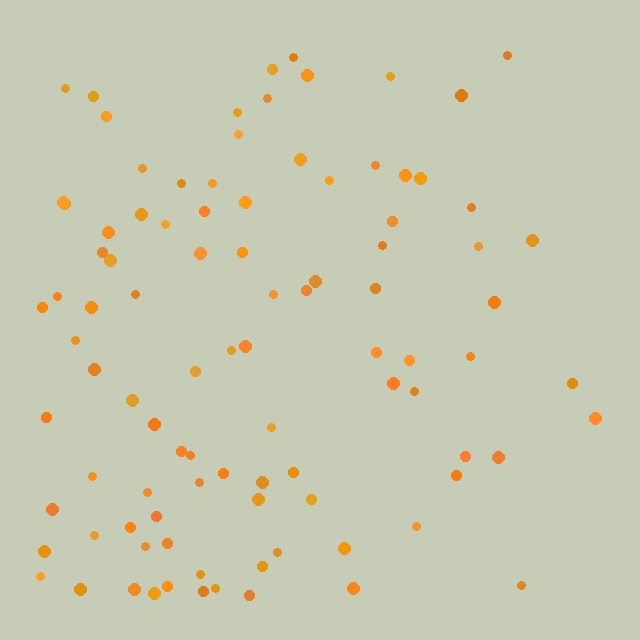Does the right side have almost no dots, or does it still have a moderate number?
Still a moderate number, just noticeably fewer than the left.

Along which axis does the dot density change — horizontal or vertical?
Horizontal.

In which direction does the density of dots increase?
From right to left, with the left side densest.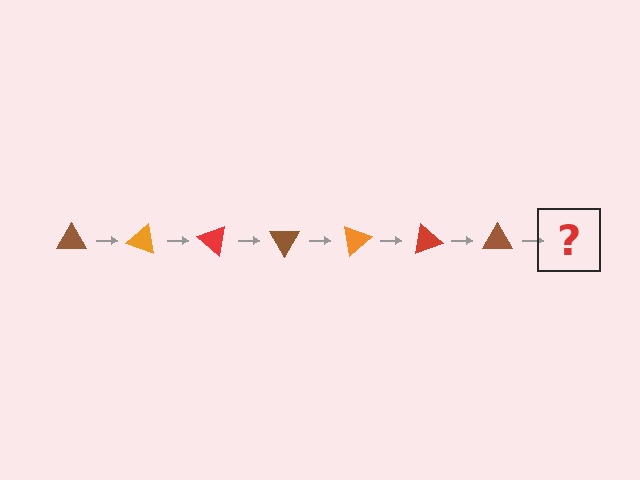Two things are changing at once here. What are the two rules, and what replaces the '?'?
The two rules are that it rotates 20 degrees each step and the color cycles through brown, orange, and red. The '?' should be an orange triangle, rotated 140 degrees from the start.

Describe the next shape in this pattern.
It should be an orange triangle, rotated 140 degrees from the start.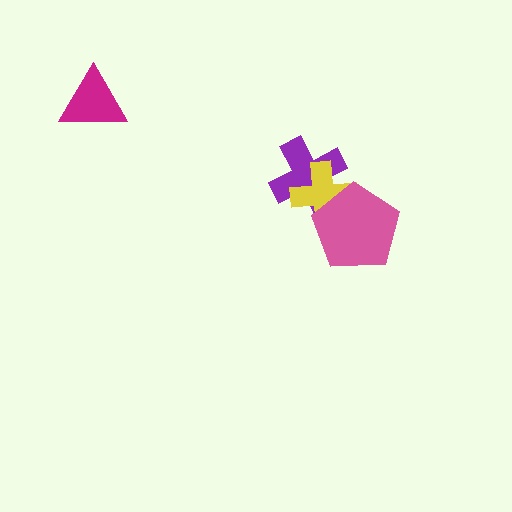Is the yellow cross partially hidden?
Yes, it is partially covered by another shape.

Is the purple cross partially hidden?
Yes, it is partially covered by another shape.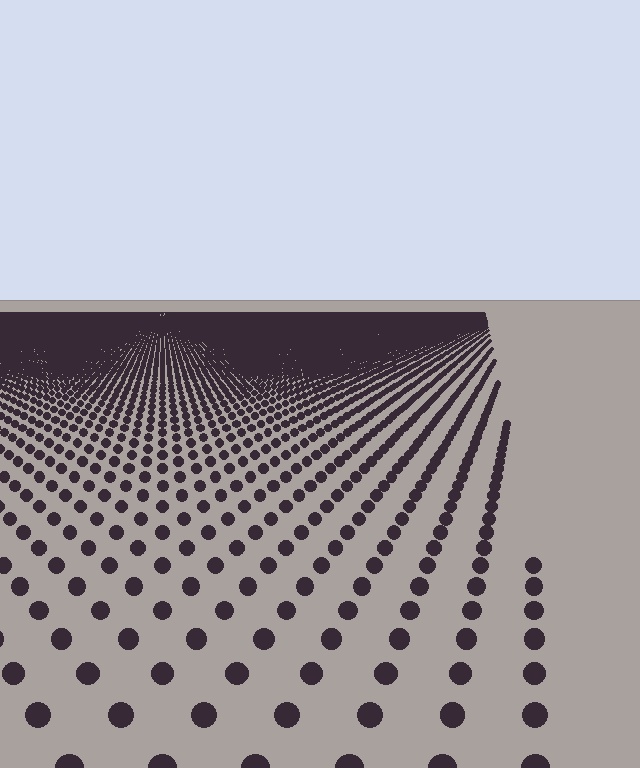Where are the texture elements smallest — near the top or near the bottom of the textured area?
Near the top.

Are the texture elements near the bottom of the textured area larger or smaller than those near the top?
Larger. Near the bottom, elements are closer to the viewer and appear at a bigger on-screen size.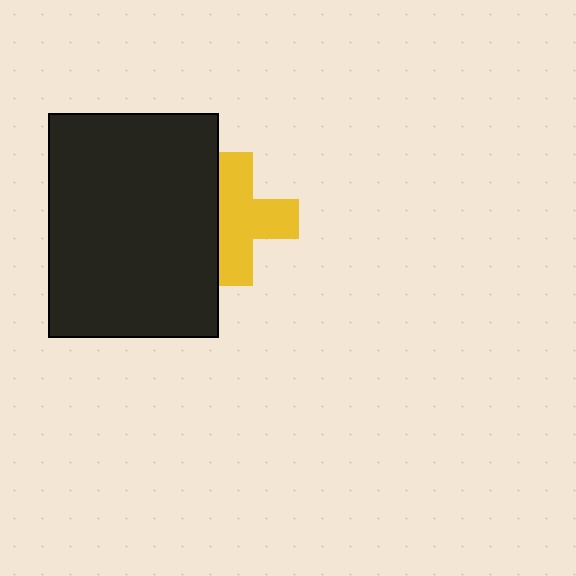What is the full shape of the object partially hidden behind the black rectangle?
The partially hidden object is a yellow cross.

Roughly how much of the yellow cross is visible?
Most of it is visible (roughly 69%).